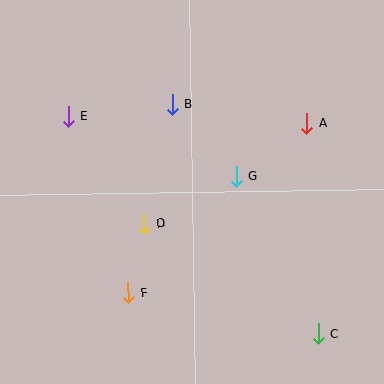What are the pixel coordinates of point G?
Point G is at (236, 176).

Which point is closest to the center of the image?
Point G at (236, 176) is closest to the center.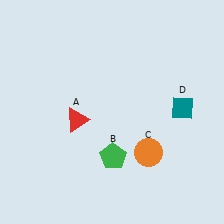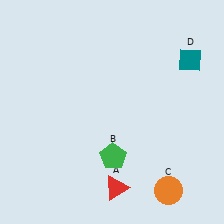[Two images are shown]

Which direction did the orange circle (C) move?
The orange circle (C) moved down.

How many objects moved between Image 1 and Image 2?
3 objects moved between the two images.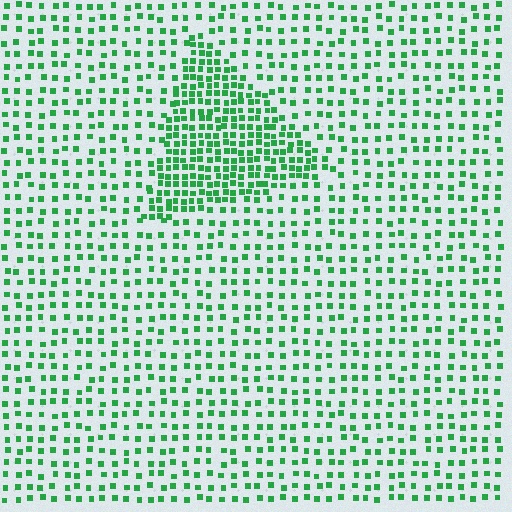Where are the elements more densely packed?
The elements are more densely packed inside the triangle boundary.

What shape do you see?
I see a triangle.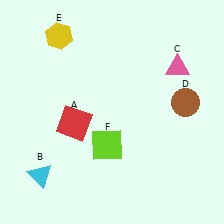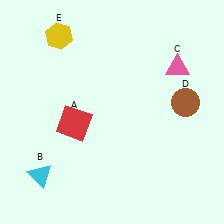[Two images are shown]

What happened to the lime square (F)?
The lime square (F) was removed in Image 2. It was in the bottom-left area of Image 1.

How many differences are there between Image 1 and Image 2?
There is 1 difference between the two images.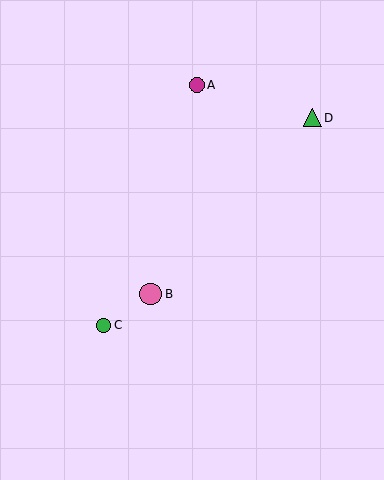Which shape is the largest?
The pink circle (labeled B) is the largest.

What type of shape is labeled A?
Shape A is a magenta circle.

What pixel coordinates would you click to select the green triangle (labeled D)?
Click at (313, 118) to select the green triangle D.